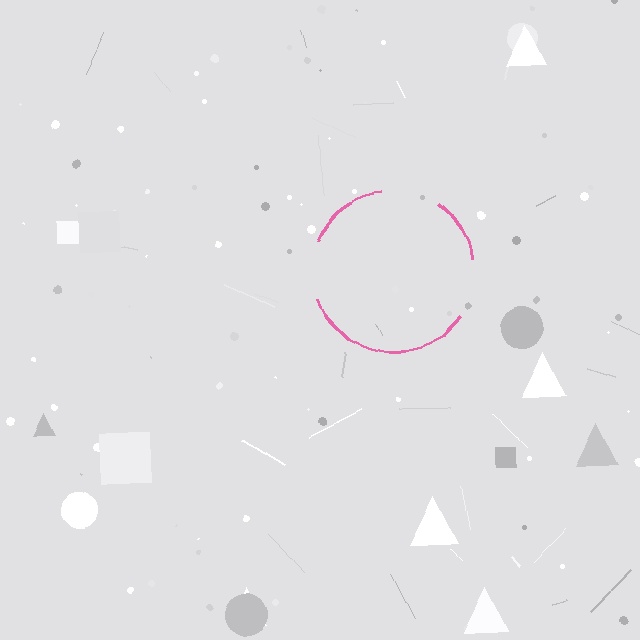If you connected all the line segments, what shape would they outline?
They would outline a circle.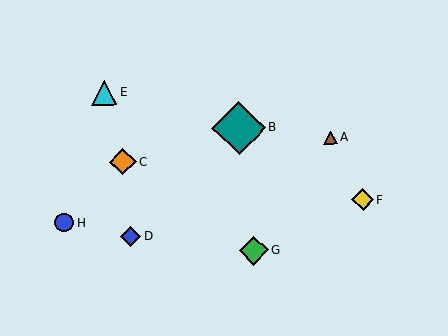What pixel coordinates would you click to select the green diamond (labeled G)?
Click at (254, 250) to select the green diamond G.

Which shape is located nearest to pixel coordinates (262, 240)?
The green diamond (labeled G) at (254, 250) is nearest to that location.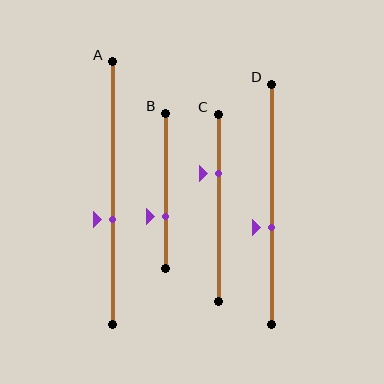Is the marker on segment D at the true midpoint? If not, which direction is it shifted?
No, the marker on segment D is shifted downward by about 10% of the segment length.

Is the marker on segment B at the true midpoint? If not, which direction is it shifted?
No, the marker on segment B is shifted downward by about 16% of the segment length.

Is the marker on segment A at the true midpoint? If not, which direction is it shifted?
No, the marker on segment A is shifted downward by about 10% of the segment length.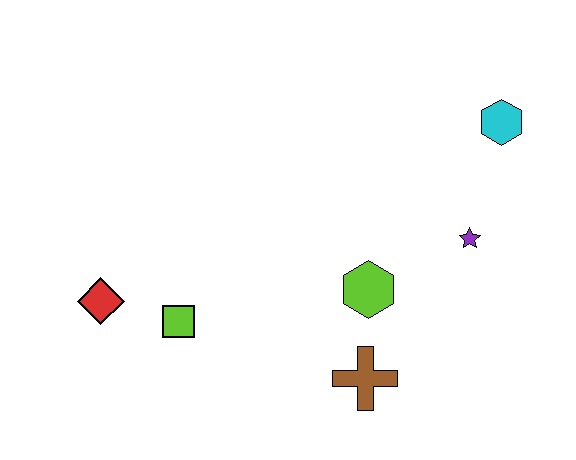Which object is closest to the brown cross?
The lime hexagon is closest to the brown cross.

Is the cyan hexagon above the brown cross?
Yes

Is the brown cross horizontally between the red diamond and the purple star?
Yes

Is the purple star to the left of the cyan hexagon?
Yes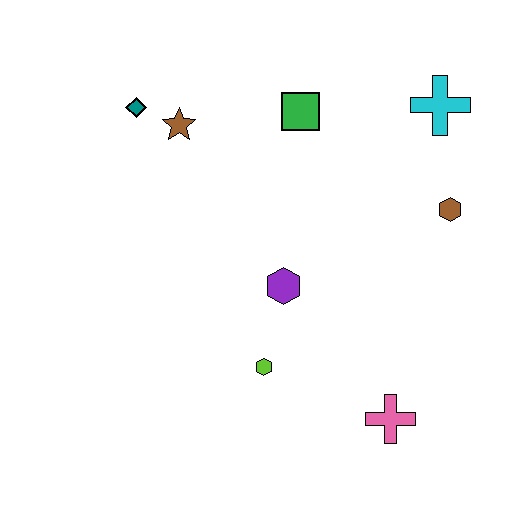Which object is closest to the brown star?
The teal diamond is closest to the brown star.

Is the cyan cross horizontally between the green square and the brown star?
No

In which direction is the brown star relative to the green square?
The brown star is to the left of the green square.